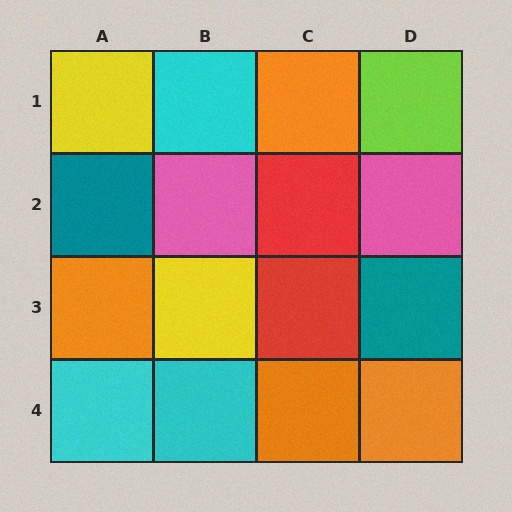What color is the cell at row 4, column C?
Orange.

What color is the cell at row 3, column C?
Red.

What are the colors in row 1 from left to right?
Yellow, cyan, orange, lime.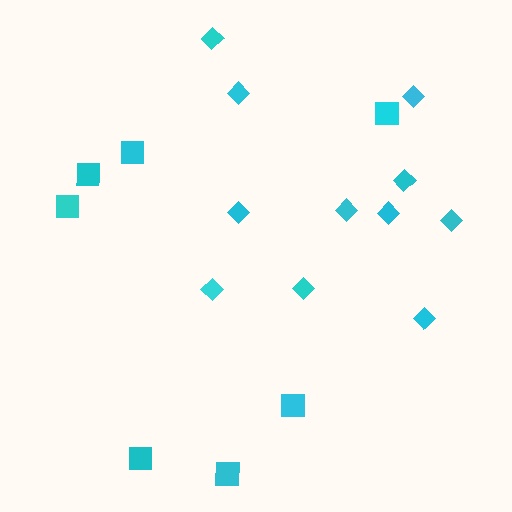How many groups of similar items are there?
There are 2 groups: one group of squares (7) and one group of diamonds (11).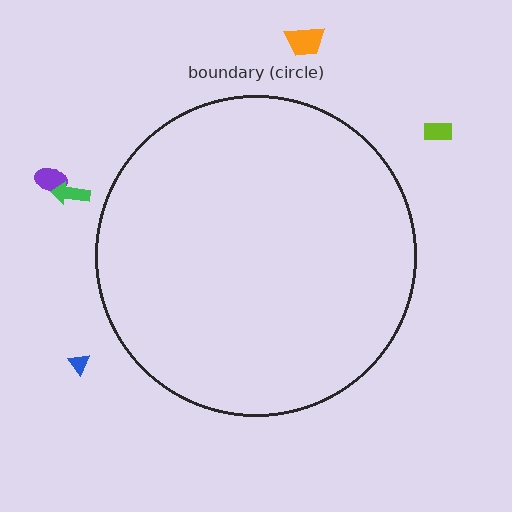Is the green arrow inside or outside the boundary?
Outside.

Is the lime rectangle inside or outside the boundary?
Outside.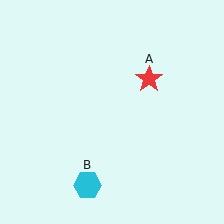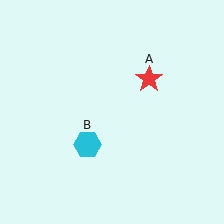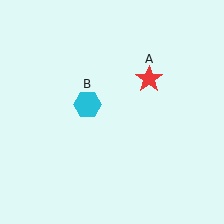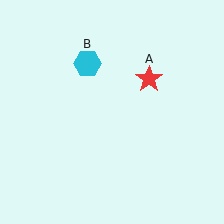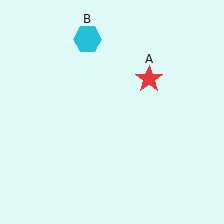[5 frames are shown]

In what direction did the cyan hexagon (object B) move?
The cyan hexagon (object B) moved up.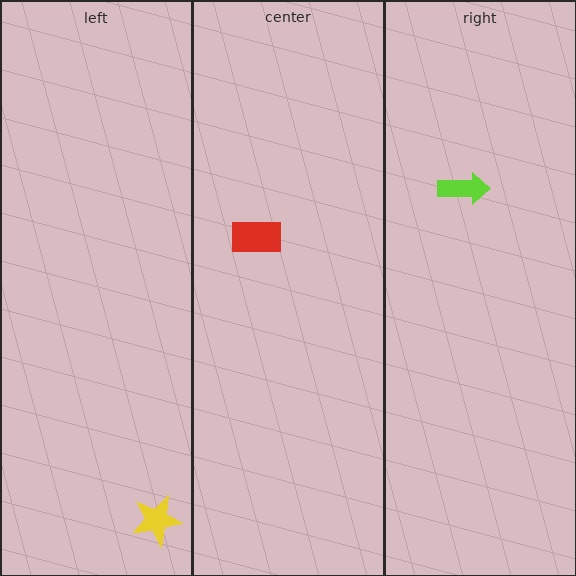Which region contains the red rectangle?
The center region.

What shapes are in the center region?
The red rectangle.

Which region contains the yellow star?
The left region.